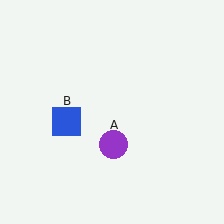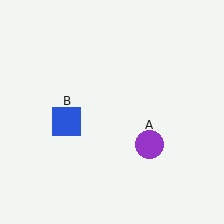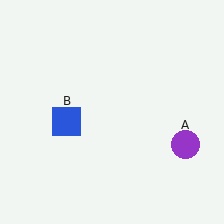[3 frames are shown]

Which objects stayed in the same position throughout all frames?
Blue square (object B) remained stationary.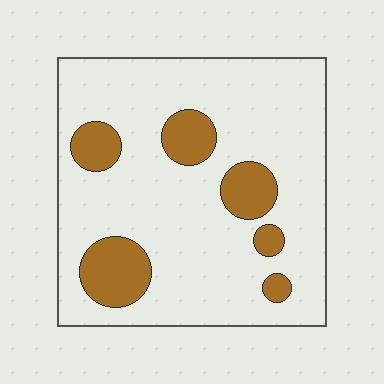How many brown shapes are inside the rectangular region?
6.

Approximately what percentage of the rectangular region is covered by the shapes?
Approximately 20%.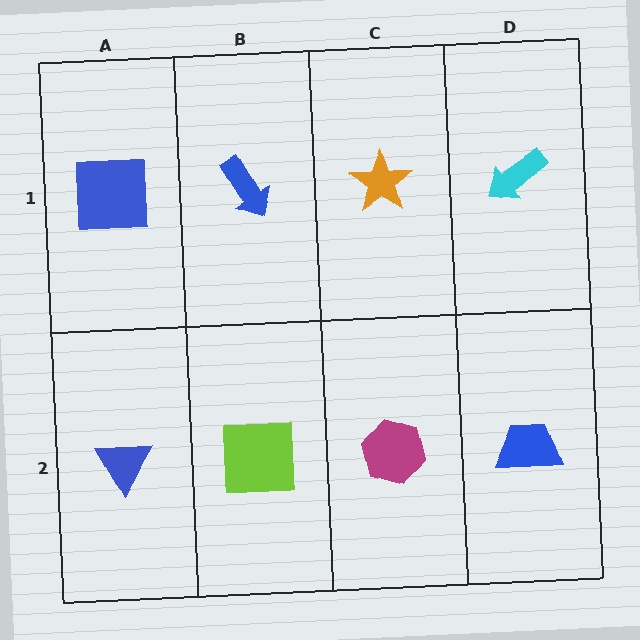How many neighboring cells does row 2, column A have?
2.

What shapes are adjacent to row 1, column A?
A blue triangle (row 2, column A), a blue arrow (row 1, column B).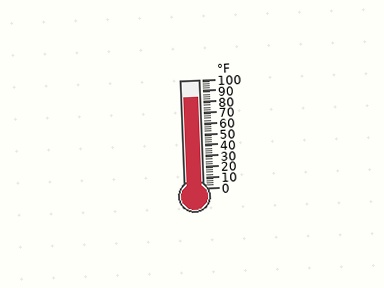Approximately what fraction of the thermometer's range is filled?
The thermometer is filled to approximately 85% of its range.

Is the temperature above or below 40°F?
The temperature is above 40°F.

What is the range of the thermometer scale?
The thermometer scale ranges from 0°F to 100°F.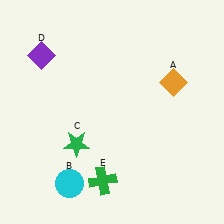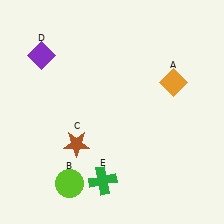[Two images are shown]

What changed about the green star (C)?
In Image 1, C is green. In Image 2, it changed to brown.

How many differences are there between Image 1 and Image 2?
There are 2 differences between the two images.